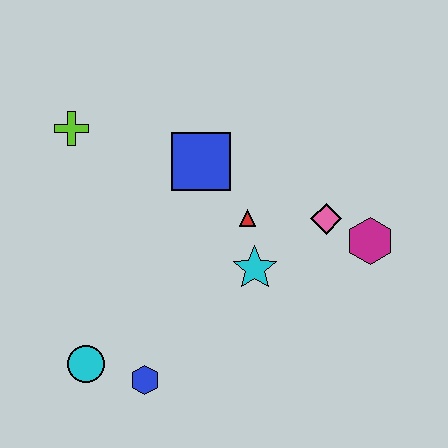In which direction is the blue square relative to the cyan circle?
The blue square is above the cyan circle.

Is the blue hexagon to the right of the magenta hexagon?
No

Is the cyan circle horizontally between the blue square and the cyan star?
No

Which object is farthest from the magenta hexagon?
The lime cross is farthest from the magenta hexagon.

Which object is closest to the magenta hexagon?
The pink diamond is closest to the magenta hexagon.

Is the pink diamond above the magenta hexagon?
Yes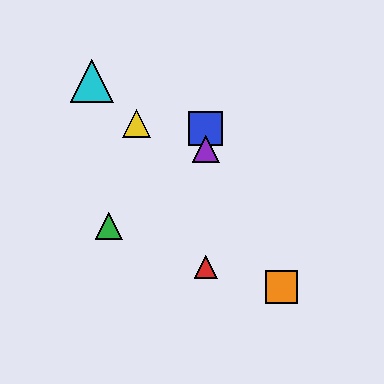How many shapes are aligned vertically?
3 shapes (the red triangle, the blue square, the purple triangle) are aligned vertically.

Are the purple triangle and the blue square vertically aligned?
Yes, both are at x≈206.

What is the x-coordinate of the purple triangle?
The purple triangle is at x≈206.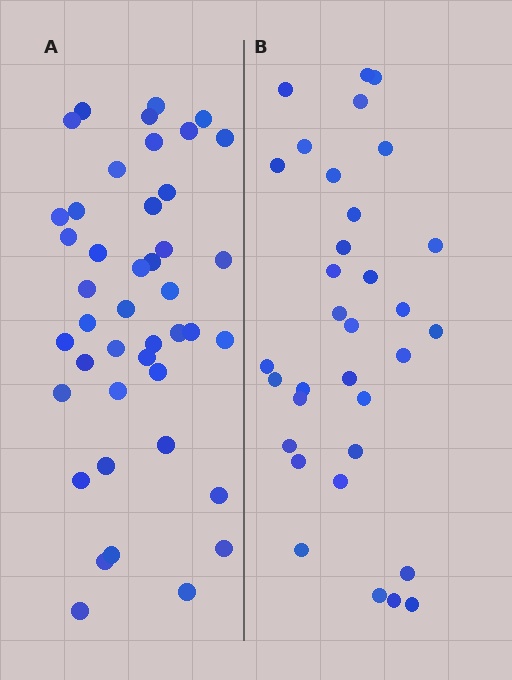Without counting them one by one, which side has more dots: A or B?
Region A (the left region) has more dots.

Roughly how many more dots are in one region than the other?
Region A has roughly 10 or so more dots than region B.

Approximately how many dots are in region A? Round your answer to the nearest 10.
About 40 dots. (The exact count is 43, which rounds to 40.)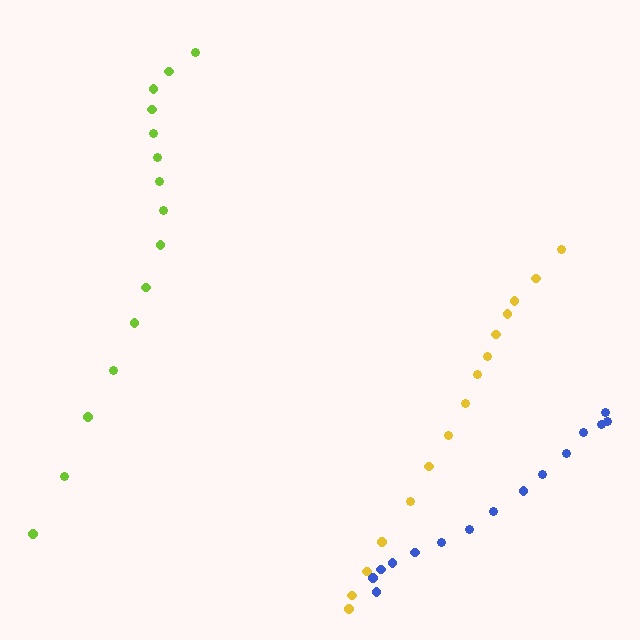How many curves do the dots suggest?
There are 3 distinct paths.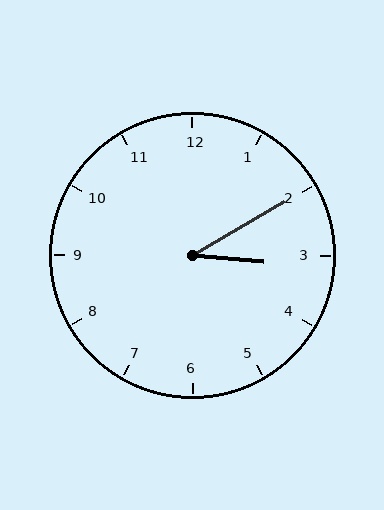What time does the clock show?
3:10.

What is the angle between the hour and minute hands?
Approximately 35 degrees.